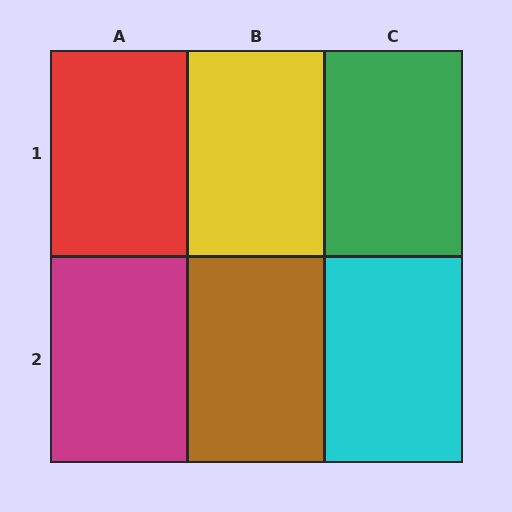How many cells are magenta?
1 cell is magenta.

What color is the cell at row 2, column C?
Cyan.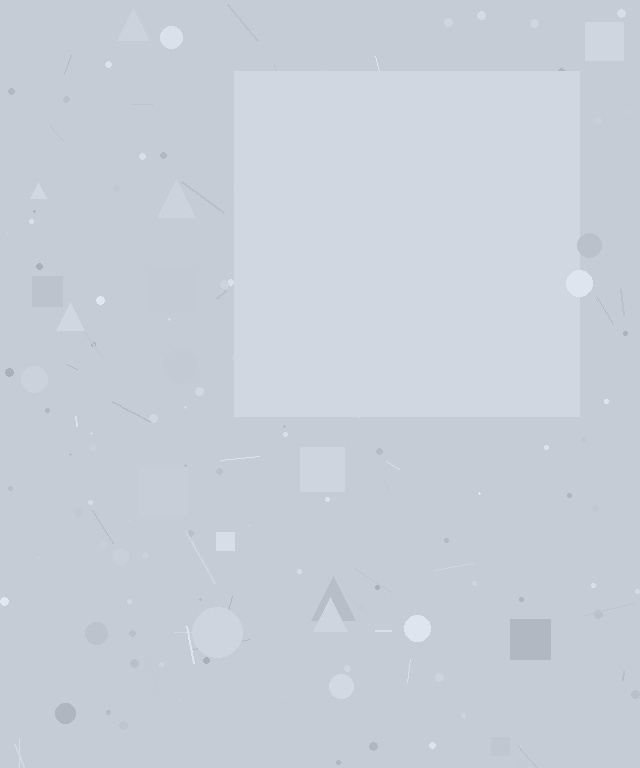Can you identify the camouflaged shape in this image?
The camouflaged shape is a square.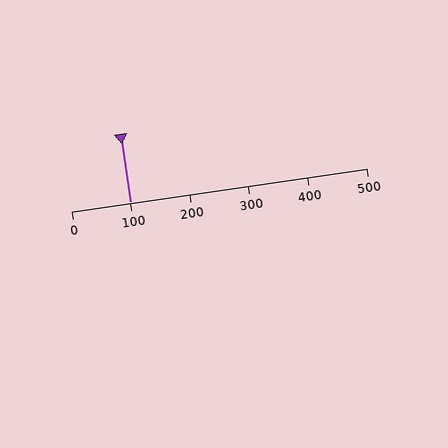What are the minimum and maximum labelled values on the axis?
The axis runs from 0 to 500.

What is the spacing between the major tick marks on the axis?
The major ticks are spaced 100 apart.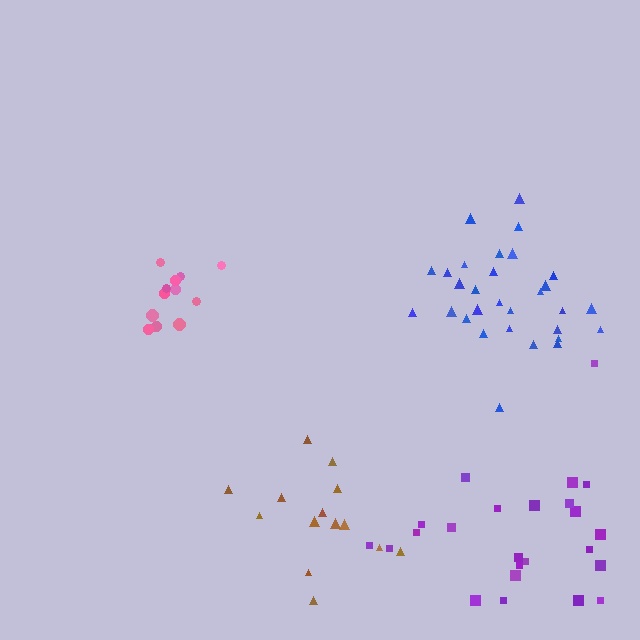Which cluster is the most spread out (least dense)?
Purple.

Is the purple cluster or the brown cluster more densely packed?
Brown.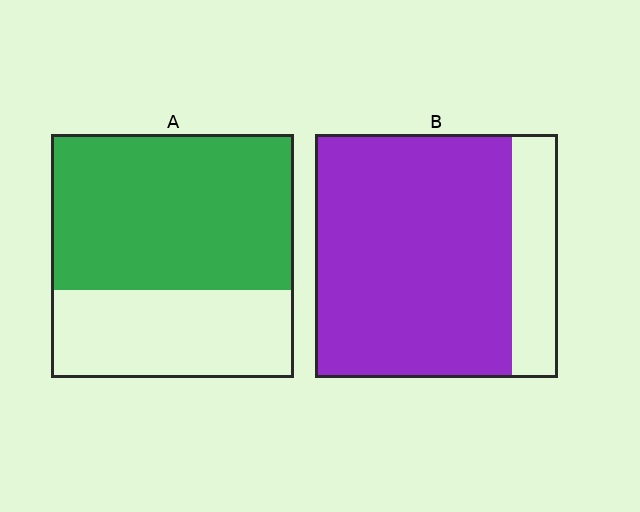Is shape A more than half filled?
Yes.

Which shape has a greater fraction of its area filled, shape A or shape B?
Shape B.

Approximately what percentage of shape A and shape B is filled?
A is approximately 65% and B is approximately 80%.